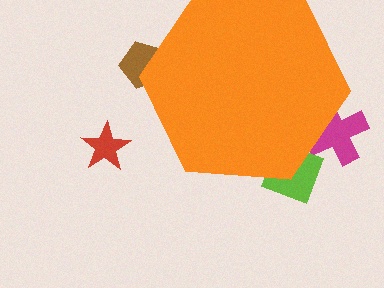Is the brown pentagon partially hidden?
Yes, the brown pentagon is partially hidden behind the orange hexagon.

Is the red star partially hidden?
No, the red star is fully visible.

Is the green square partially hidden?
Yes, the green square is partially hidden behind the orange hexagon.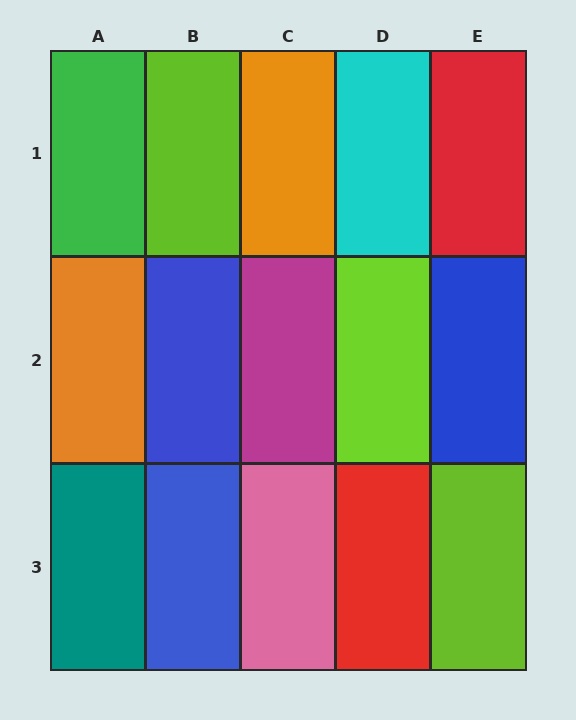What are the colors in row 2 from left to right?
Orange, blue, magenta, lime, blue.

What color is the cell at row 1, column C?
Orange.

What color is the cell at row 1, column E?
Red.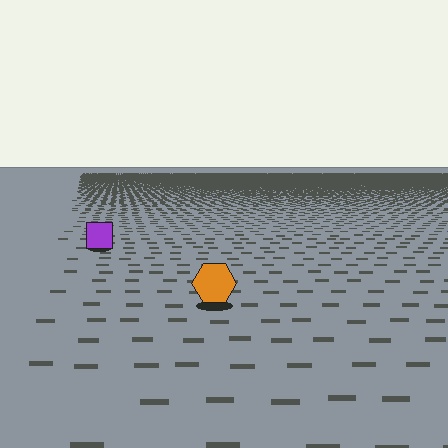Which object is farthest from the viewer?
The purple square is farthest from the viewer. It appears smaller and the ground texture around it is denser.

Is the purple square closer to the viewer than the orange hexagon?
No. The orange hexagon is closer — you can tell from the texture gradient: the ground texture is coarser near it.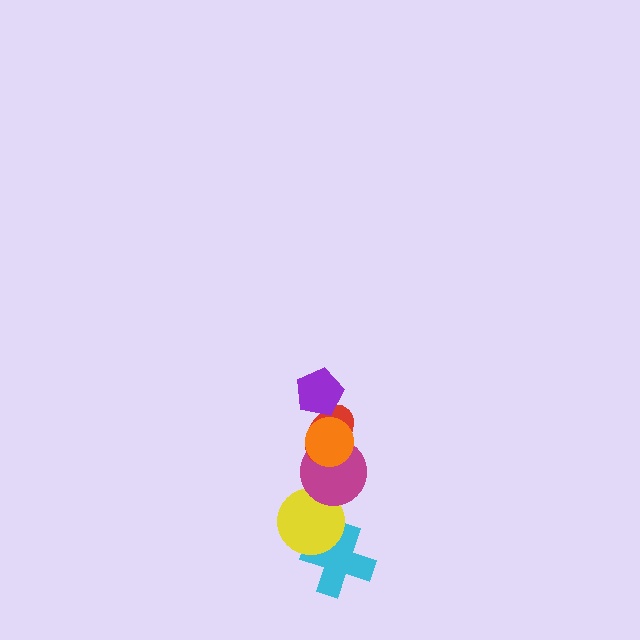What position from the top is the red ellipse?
The red ellipse is 3rd from the top.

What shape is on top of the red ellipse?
The orange circle is on top of the red ellipse.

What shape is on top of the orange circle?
The purple pentagon is on top of the orange circle.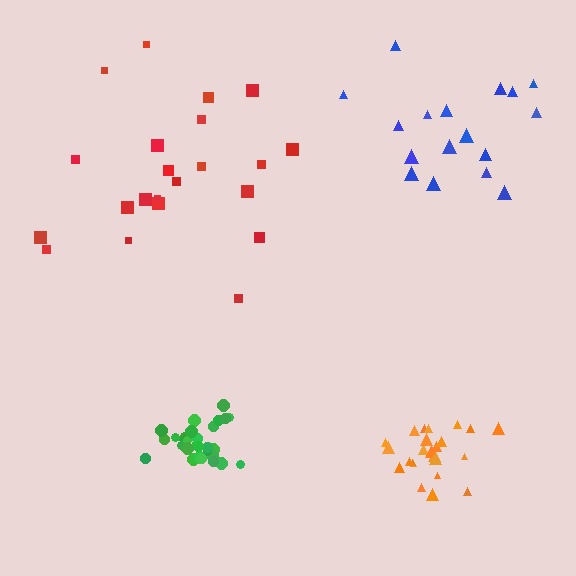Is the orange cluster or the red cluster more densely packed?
Orange.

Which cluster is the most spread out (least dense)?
Blue.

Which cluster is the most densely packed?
Green.